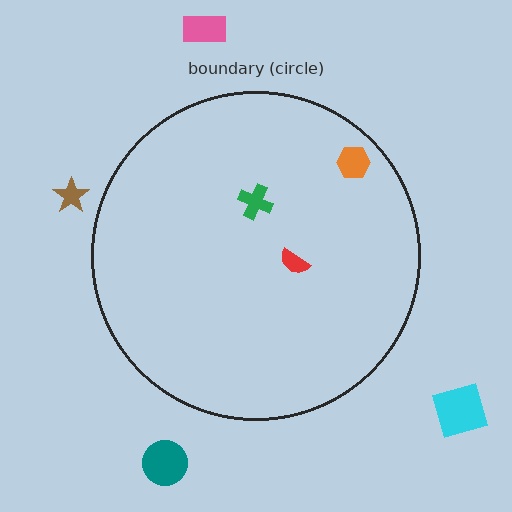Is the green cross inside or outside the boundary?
Inside.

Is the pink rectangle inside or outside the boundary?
Outside.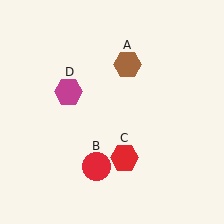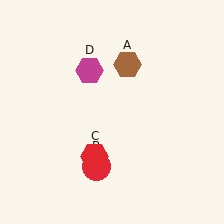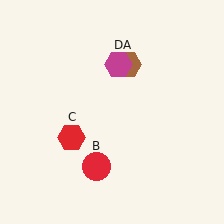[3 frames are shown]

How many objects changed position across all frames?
2 objects changed position: red hexagon (object C), magenta hexagon (object D).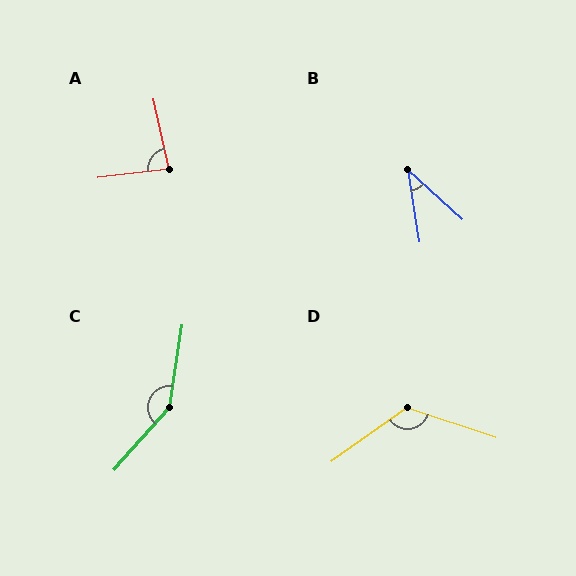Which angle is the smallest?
B, at approximately 39 degrees.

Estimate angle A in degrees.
Approximately 85 degrees.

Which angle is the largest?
C, at approximately 147 degrees.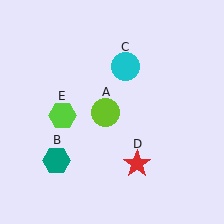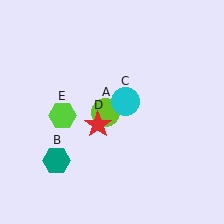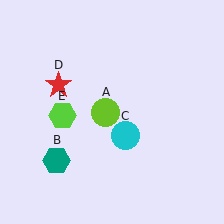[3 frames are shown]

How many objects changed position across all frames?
2 objects changed position: cyan circle (object C), red star (object D).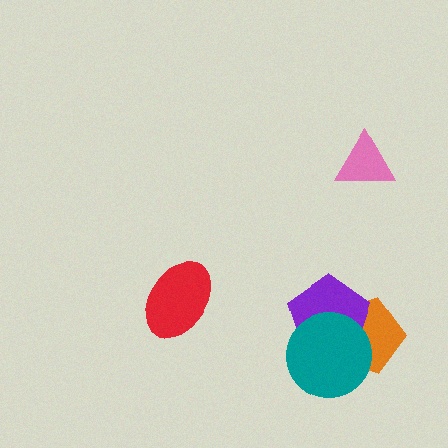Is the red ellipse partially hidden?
No, no other shape covers it.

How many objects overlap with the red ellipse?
0 objects overlap with the red ellipse.